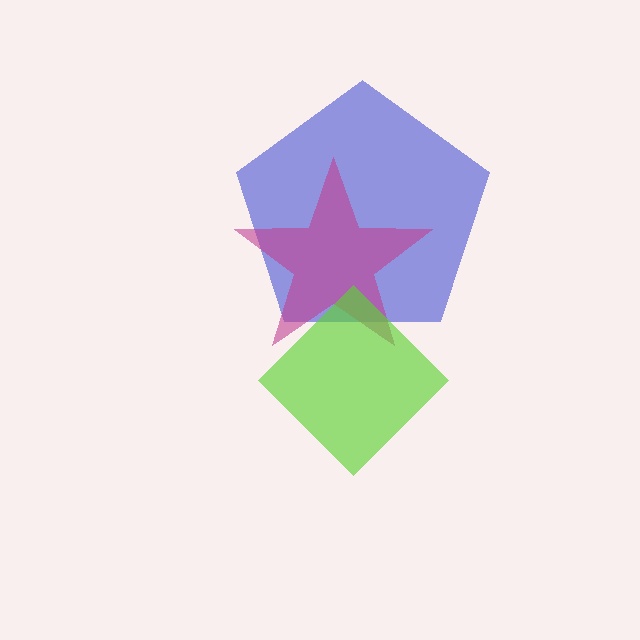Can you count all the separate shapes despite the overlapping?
Yes, there are 3 separate shapes.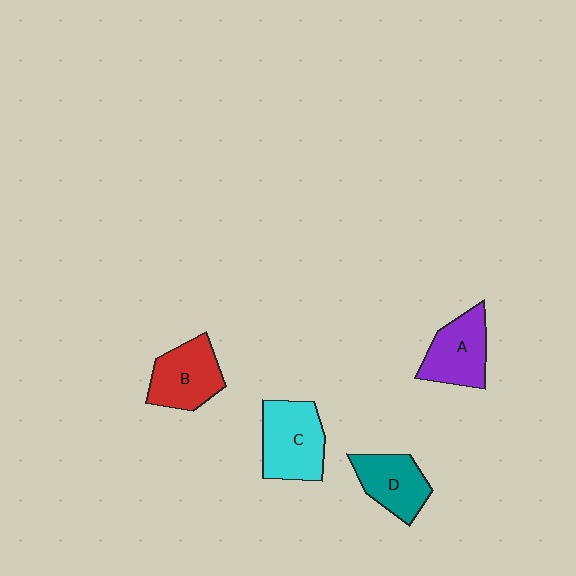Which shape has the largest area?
Shape C (cyan).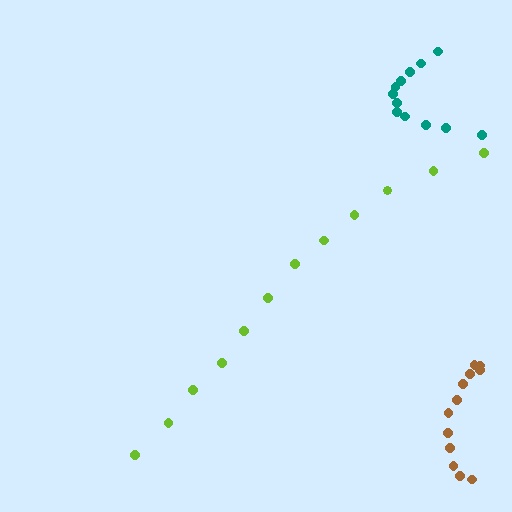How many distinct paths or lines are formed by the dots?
There are 3 distinct paths.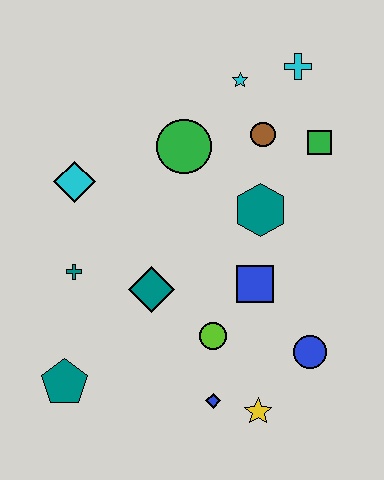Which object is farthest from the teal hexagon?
The teal pentagon is farthest from the teal hexagon.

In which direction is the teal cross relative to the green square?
The teal cross is to the left of the green square.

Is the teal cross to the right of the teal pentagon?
Yes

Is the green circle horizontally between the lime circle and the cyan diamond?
Yes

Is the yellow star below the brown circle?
Yes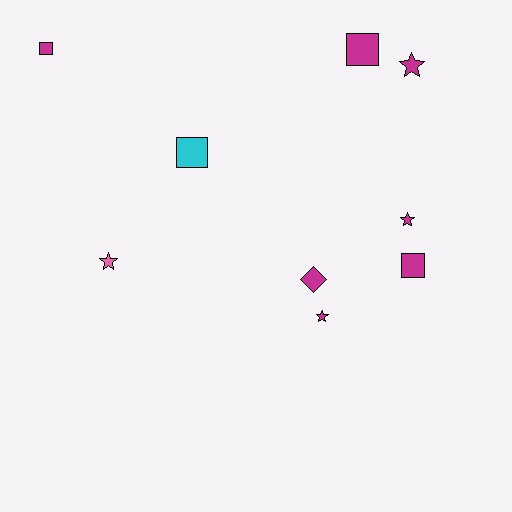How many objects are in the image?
There are 9 objects.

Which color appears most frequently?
Magenta, with 7 objects.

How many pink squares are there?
There are no pink squares.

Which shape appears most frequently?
Star, with 4 objects.